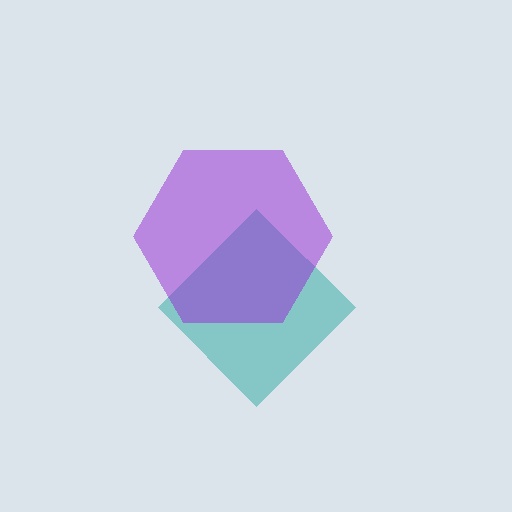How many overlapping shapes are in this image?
There are 2 overlapping shapes in the image.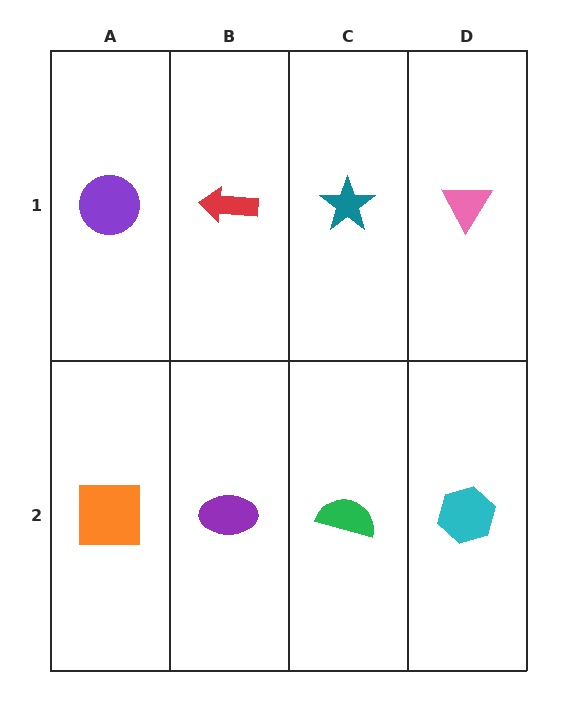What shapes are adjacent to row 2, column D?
A pink triangle (row 1, column D), a green semicircle (row 2, column C).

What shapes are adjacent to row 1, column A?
An orange square (row 2, column A), a red arrow (row 1, column B).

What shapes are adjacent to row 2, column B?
A red arrow (row 1, column B), an orange square (row 2, column A), a green semicircle (row 2, column C).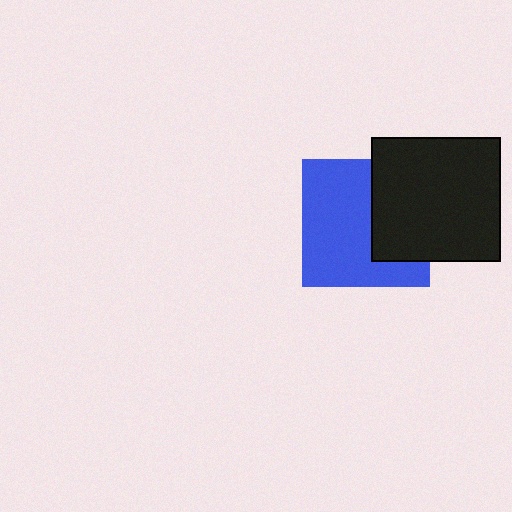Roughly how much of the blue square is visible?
About half of it is visible (roughly 64%).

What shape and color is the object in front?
The object in front is a black rectangle.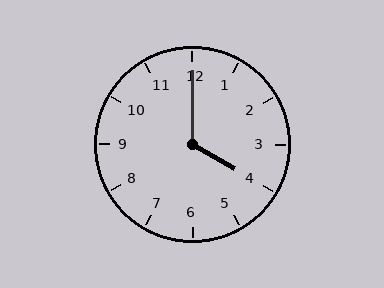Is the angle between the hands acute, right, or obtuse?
It is obtuse.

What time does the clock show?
4:00.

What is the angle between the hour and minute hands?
Approximately 120 degrees.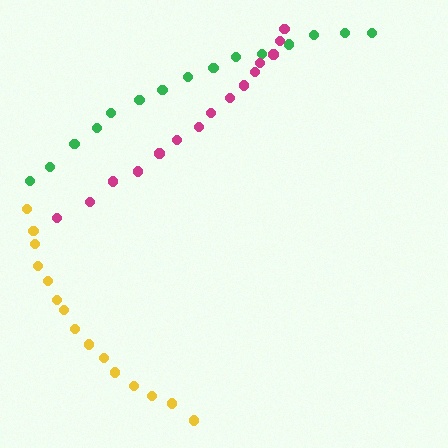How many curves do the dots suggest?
There are 3 distinct paths.